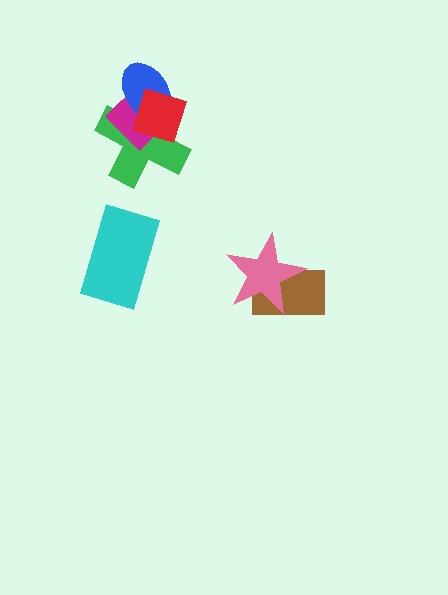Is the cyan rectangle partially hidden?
No, no other shape covers it.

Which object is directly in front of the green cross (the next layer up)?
The magenta diamond is directly in front of the green cross.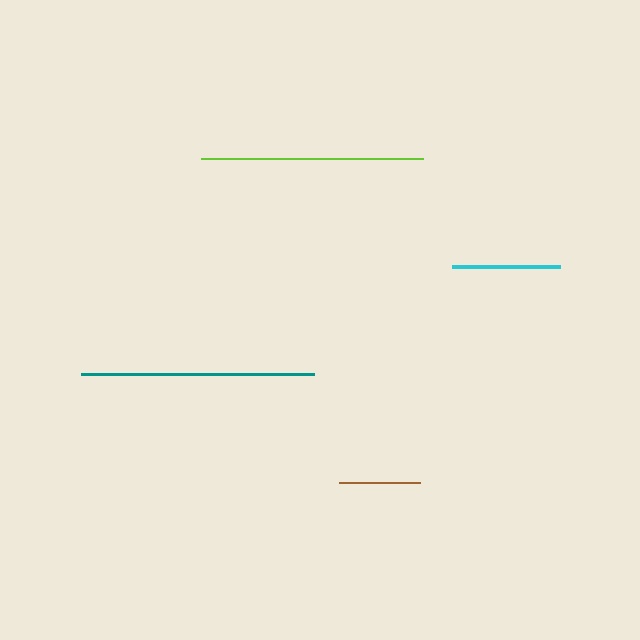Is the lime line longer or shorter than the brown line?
The lime line is longer than the brown line.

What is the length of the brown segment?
The brown segment is approximately 81 pixels long.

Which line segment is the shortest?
The brown line is the shortest at approximately 81 pixels.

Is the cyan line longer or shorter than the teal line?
The teal line is longer than the cyan line.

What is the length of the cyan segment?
The cyan segment is approximately 108 pixels long.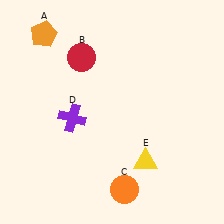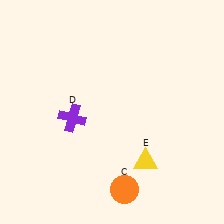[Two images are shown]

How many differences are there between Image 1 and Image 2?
There are 2 differences between the two images.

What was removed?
The red circle (B), the orange pentagon (A) were removed in Image 2.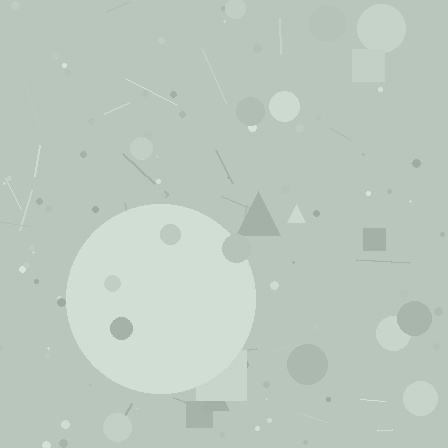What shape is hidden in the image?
A circle is hidden in the image.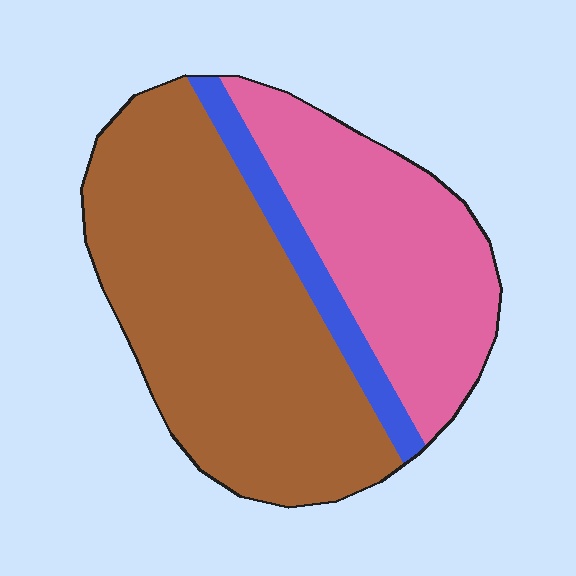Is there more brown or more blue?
Brown.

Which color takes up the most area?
Brown, at roughly 55%.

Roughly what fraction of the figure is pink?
Pink takes up about one third (1/3) of the figure.